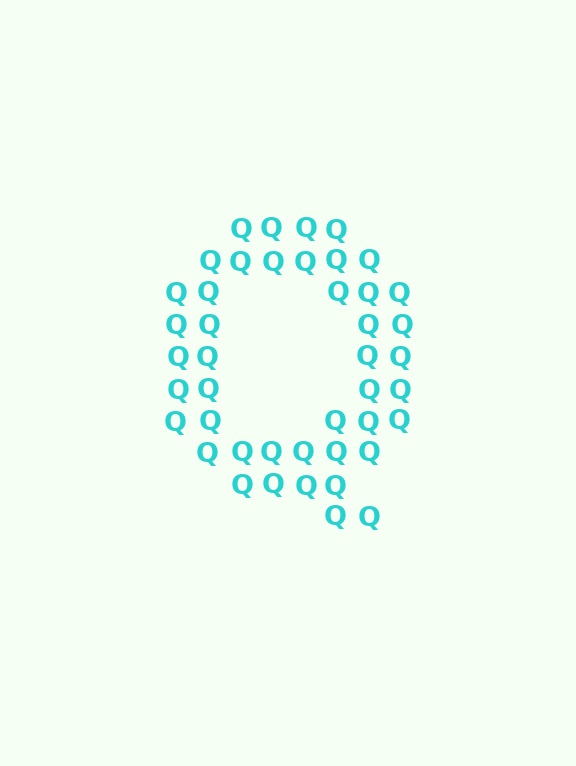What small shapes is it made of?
It is made of small letter Q's.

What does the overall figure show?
The overall figure shows the letter Q.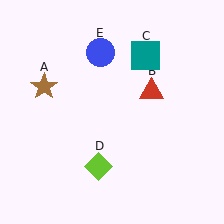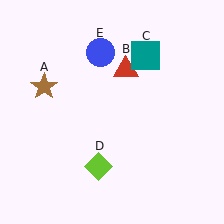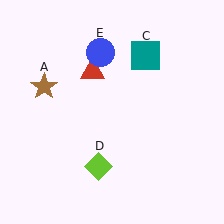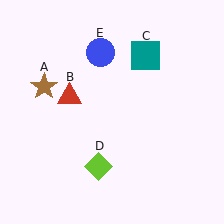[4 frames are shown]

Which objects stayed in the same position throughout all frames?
Brown star (object A) and teal square (object C) and lime diamond (object D) and blue circle (object E) remained stationary.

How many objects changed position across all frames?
1 object changed position: red triangle (object B).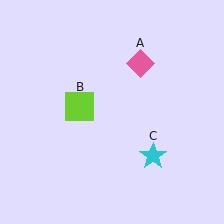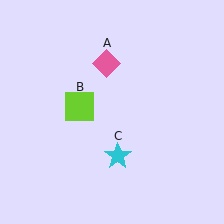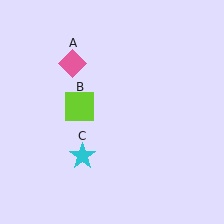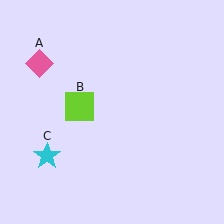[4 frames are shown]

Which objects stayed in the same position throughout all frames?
Lime square (object B) remained stationary.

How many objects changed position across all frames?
2 objects changed position: pink diamond (object A), cyan star (object C).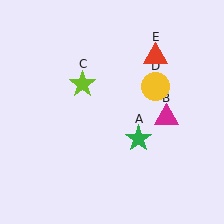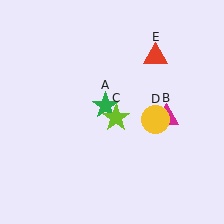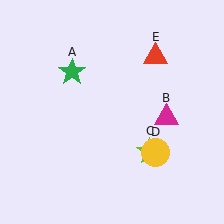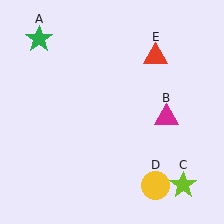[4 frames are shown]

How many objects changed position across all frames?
3 objects changed position: green star (object A), lime star (object C), yellow circle (object D).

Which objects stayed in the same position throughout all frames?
Magenta triangle (object B) and red triangle (object E) remained stationary.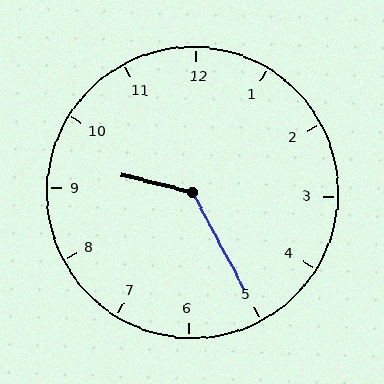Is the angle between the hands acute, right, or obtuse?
It is obtuse.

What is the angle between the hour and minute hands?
Approximately 132 degrees.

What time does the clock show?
9:25.